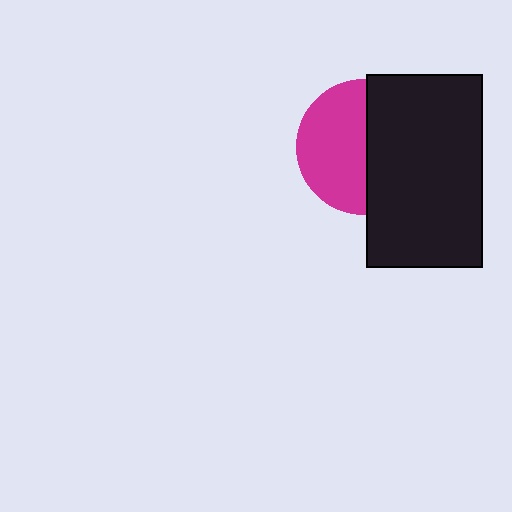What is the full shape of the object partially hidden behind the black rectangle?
The partially hidden object is a magenta circle.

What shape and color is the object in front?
The object in front is a black rectangle.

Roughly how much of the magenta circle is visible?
About half of it is visible (roughly 51%).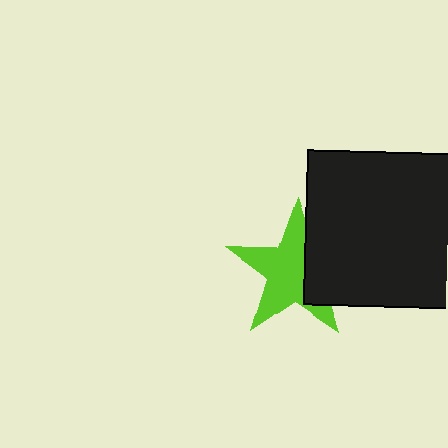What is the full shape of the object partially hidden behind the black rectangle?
The partially hidden object is a lime star.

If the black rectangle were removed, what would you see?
You would see the complete lime star.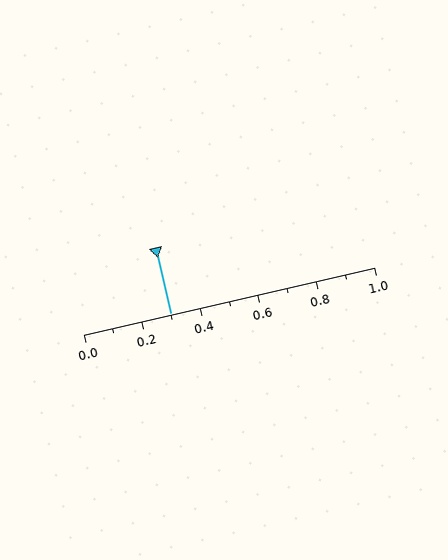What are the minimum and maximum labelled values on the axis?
The axis runs from 0.0 to 1.0.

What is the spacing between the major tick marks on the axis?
The major ticks are spaced 0.2 apart.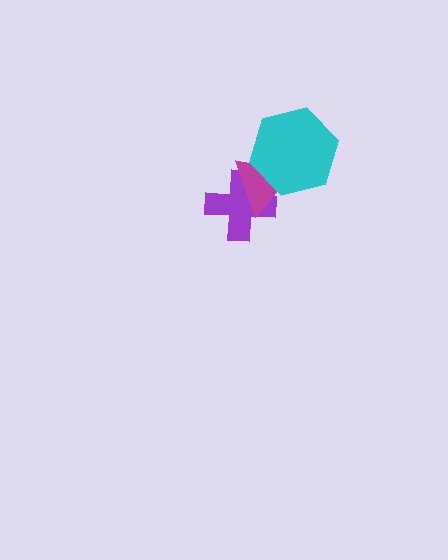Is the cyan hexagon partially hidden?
No, no other shape covers it.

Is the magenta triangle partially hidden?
Yes, it is partially covered by another shape.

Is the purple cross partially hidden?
Yes, it is partially covered by another shape.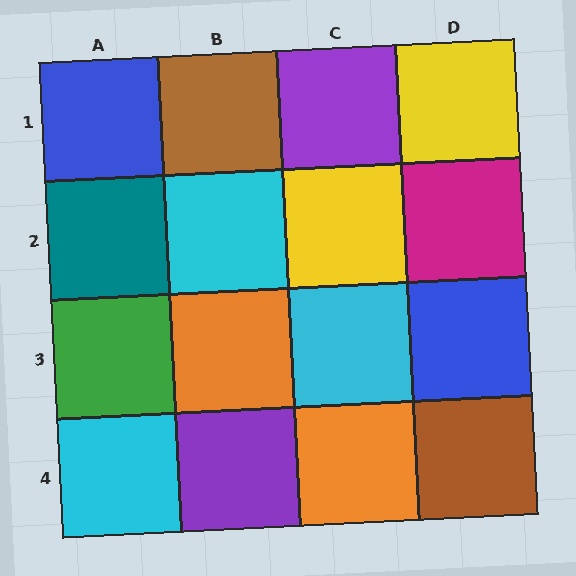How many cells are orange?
2 cells are orange.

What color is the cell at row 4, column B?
Purple.